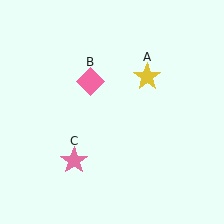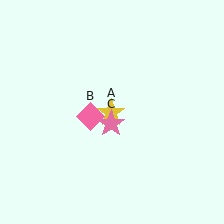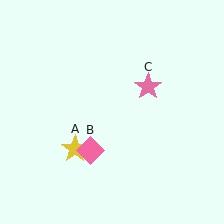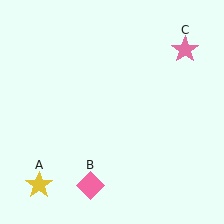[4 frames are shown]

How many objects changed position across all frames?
3 objects changed position: yellow star (object A), pink diamond (object B), pink star (object C).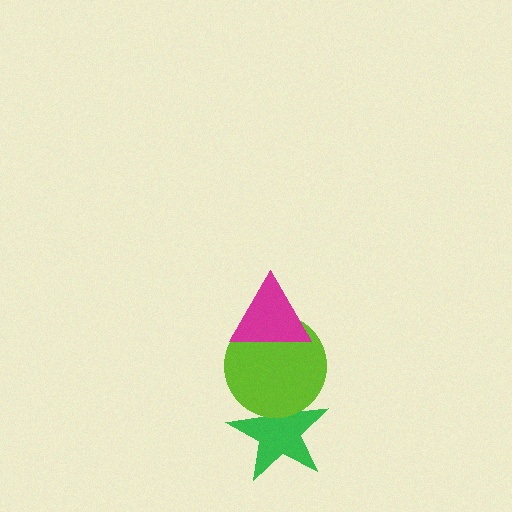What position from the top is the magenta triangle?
The magenta triangle is 1st from the top.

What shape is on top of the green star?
The lime circle is on top of the green star.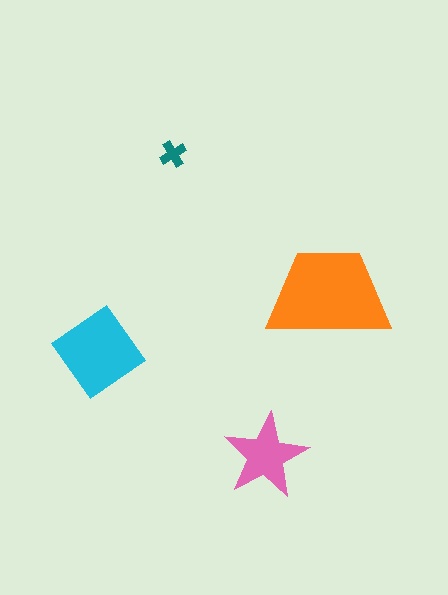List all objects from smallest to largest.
The teal cross, the pink star, the cyan diamond, the orange trapezoid.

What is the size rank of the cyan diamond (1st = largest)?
2nd.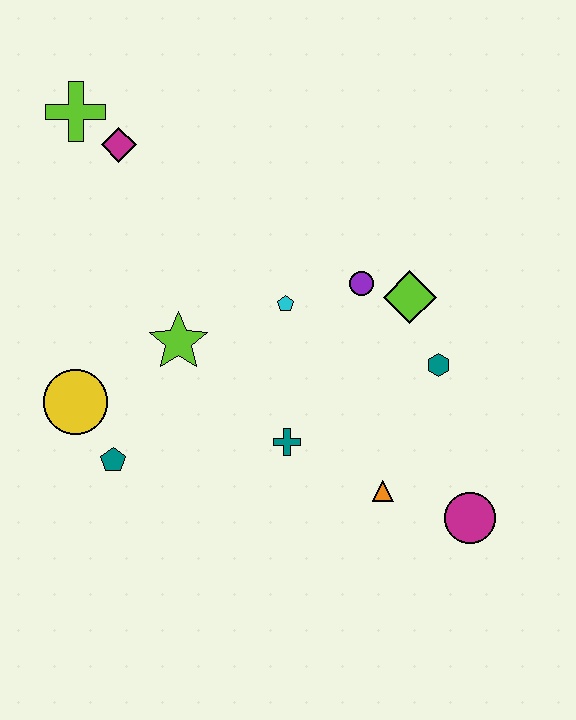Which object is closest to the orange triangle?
The magenta circle is closest to the orange triangle.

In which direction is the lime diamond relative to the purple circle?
The lime diamond is to the right of the purple circle.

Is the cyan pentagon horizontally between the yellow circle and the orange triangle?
Yes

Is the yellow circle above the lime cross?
No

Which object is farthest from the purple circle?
The lime cross is farthest from the purple circle.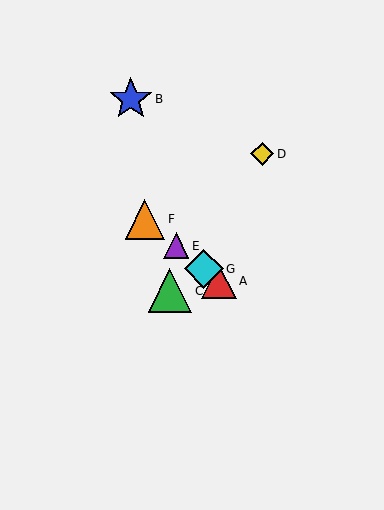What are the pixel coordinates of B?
Object B is at (131, 99).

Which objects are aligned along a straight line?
Objects A, E, F, G are aligned along a straight line.